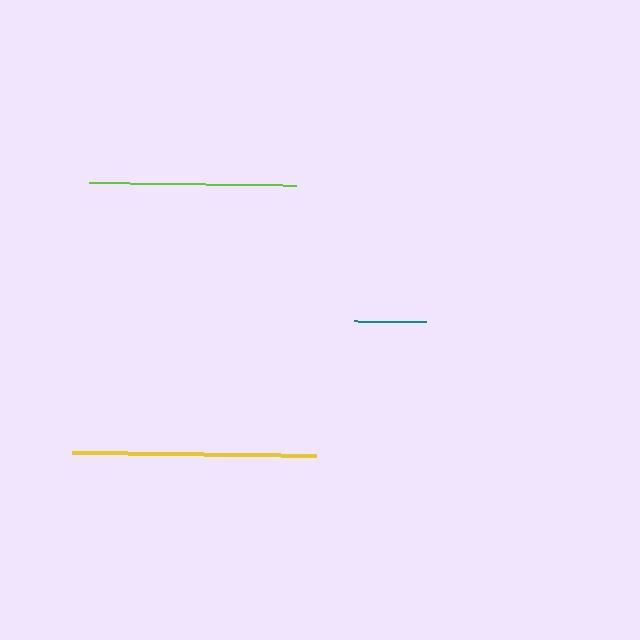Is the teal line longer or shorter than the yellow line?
The yellow line is longer than the teal line.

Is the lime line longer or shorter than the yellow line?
The yellow line is longer than the lime line.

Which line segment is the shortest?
The teal line is the shortest at approximately 72 pixels.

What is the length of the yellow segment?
The yellow segment is approximately 243 pixels long.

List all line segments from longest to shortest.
From longest to shortest: yellow, lime, teal.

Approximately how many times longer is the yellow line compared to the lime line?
The yellow line is approximately 1.2 times the length of the lime line.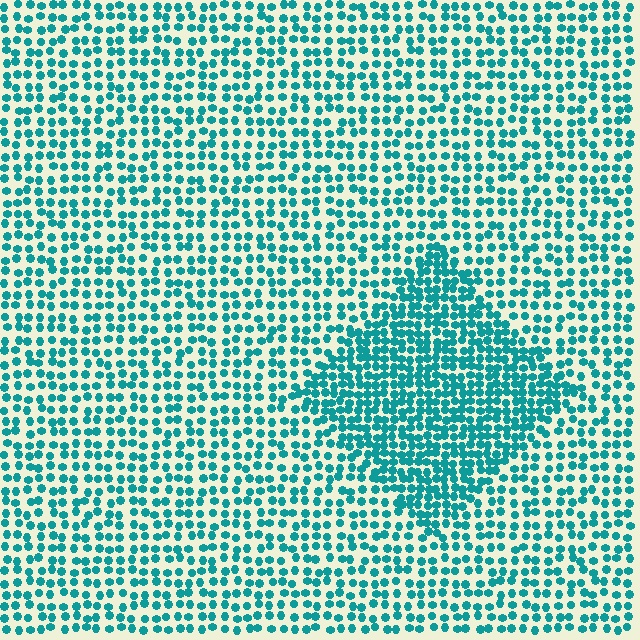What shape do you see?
I see a diamond.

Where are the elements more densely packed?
The elements are more densely packed inside the diamond boundary.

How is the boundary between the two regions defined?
The boundary is defined by a change in element density (approximately 1.8x ratio). All elements are the same color, size, and shape.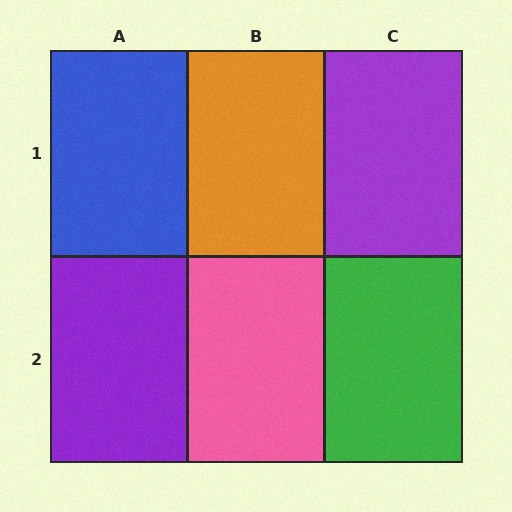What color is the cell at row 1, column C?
Purple.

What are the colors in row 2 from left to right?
Purple, pink, green.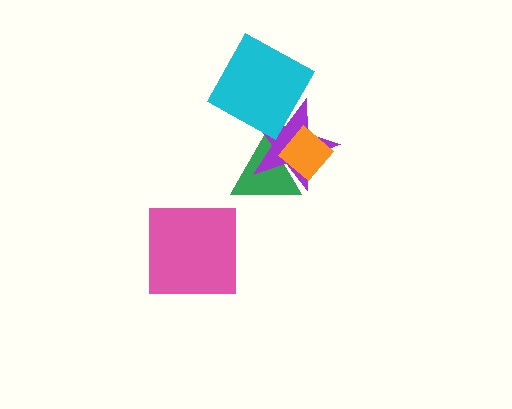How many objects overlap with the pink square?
0 objects overlap with the pink square.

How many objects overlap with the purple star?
3 objects overlap with the purple star.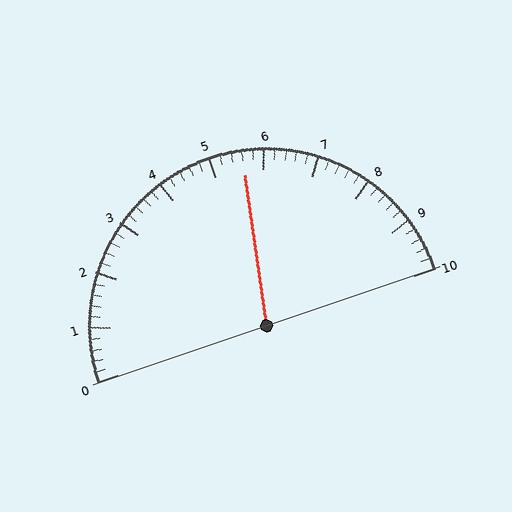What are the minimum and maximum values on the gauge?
The gauge ranges from 0 to 10.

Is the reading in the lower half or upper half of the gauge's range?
The reading is in the upper half of the range (0 to 10).